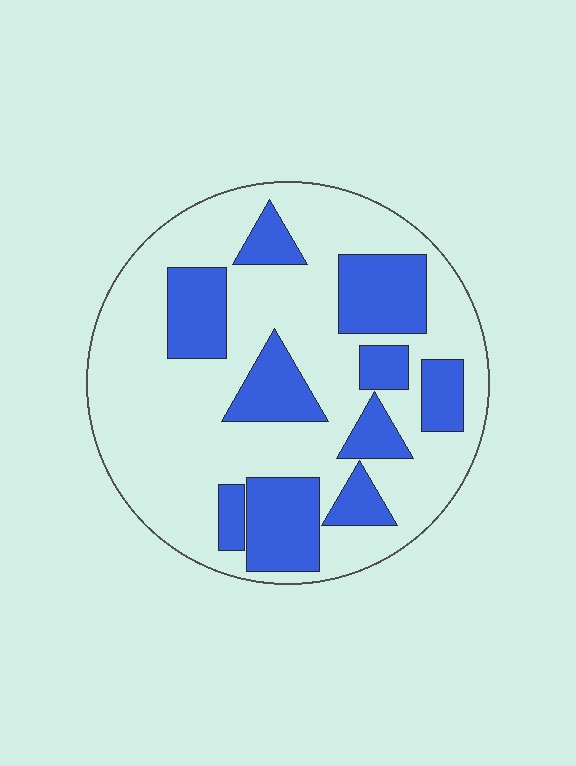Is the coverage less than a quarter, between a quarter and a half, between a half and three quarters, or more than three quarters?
Between a quarter and a half.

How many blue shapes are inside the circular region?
10.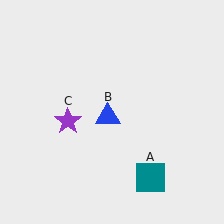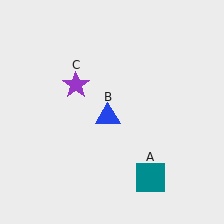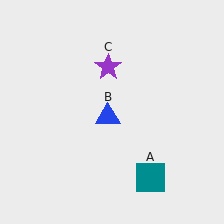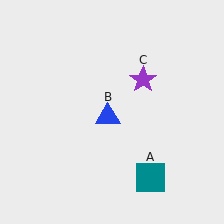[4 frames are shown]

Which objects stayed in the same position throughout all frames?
Teal square (object A) and blue triangle (object B) remained stationary.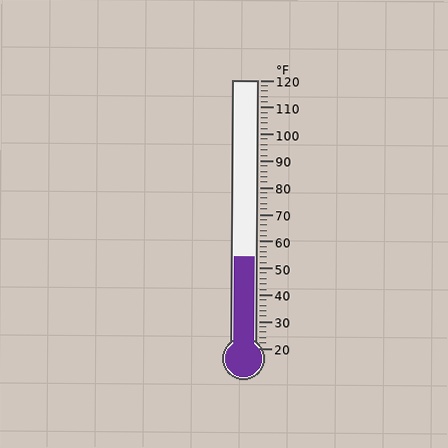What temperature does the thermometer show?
The thermometer shows approximately 54°F.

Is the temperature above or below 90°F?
The temperature is below 90°F.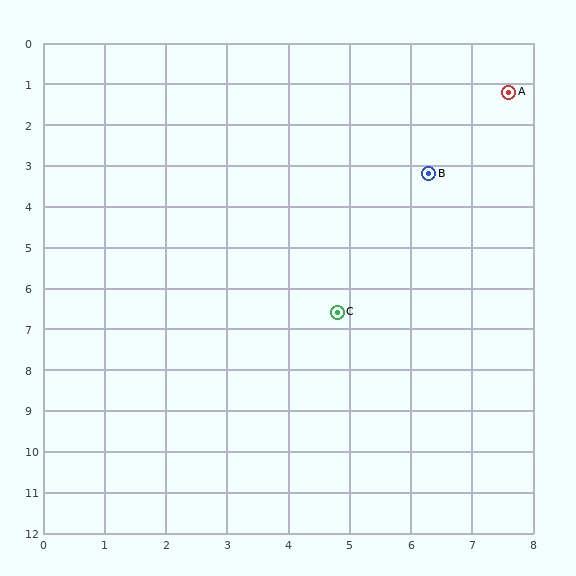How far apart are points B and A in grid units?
Points B and A are about 2.4 grid units apart.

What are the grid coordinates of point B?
Point B is at approximately (6.3, 3.2).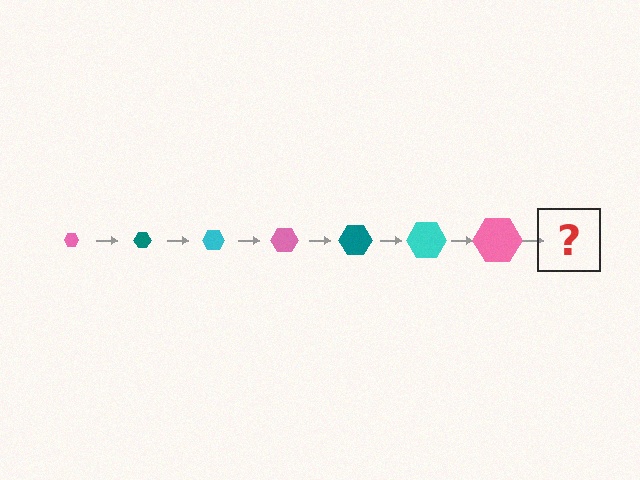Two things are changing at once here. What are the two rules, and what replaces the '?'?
The two rules are that the hexagon grows larger each step and the color cycles through pink, teal, and cyan. The '?' should be a teal hexagon, larger than the previous one.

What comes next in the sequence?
The next element should be a teal hexagon, larger than the previous one.